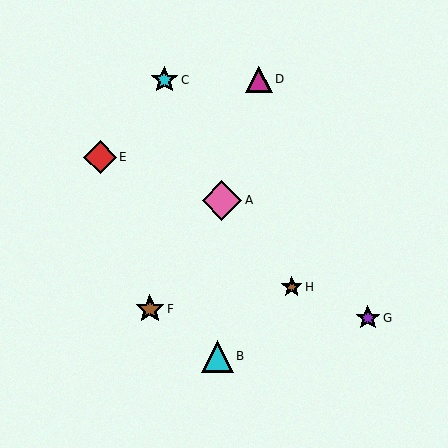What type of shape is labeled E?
Shape E is a red diamond.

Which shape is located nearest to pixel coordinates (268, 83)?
The magenta triangle (labeled D) at (259, 79) is nearest to that location.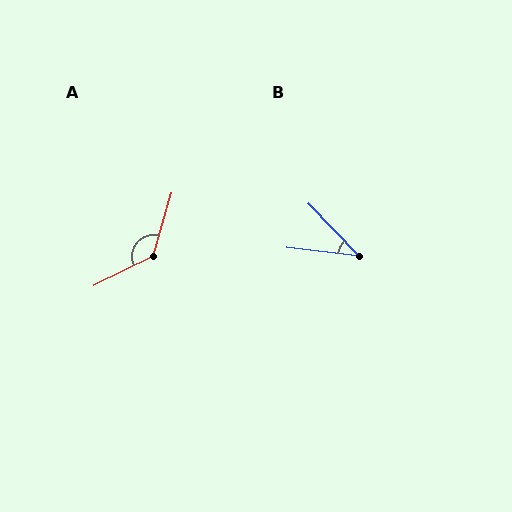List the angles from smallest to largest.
B (40°), A (133°).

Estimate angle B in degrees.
Approximately 40 degrees.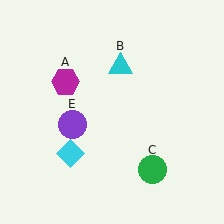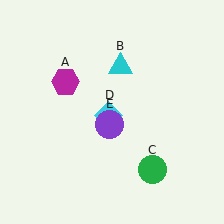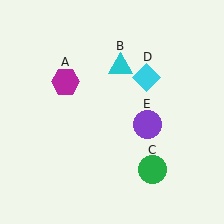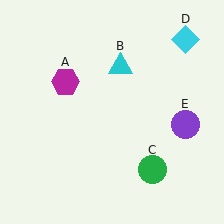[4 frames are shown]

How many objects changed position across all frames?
2 objects changed position: cyan diamond (object D), purple circle (object E).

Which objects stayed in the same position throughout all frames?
Magenta hexagon (object A) and cyan triangle (object B) and green circle (object C) remained stationary.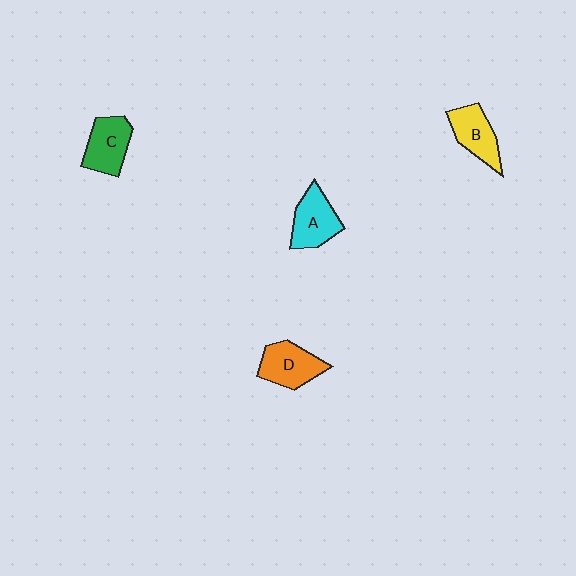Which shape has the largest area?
Shape D (orange).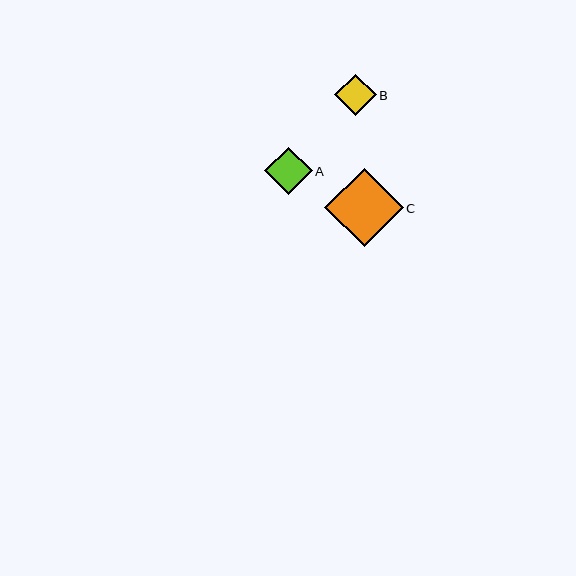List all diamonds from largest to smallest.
From largest to smallest: C, A, B.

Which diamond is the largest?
Diamond C is the largest with a size of approximately 78 pixels.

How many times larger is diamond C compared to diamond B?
Diamond C is approximately 1.9 times the size of diamond B.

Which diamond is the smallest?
Diamond B is the smallest with a size of approximately 41 pixels.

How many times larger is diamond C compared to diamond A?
Diamond C is approximately 1.6 times the size of diamond A.